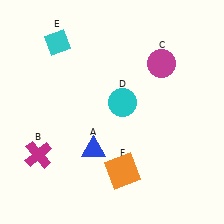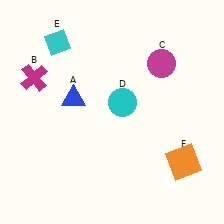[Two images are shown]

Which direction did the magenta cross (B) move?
The magenta cross (B) moved up.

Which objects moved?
The objects that moved are: the blue triangle (A), the magenta cross (B), the orange square (F).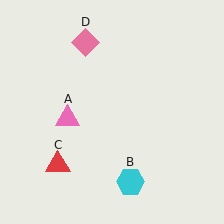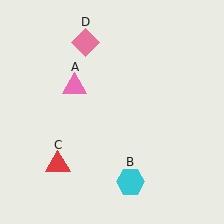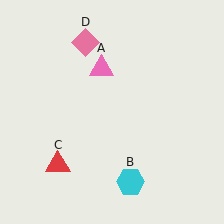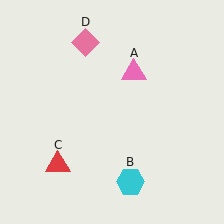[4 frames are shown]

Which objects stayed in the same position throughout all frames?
Cyan hexagon (object B) and red triangle (object C) and pink diamond (object D) remained stationary.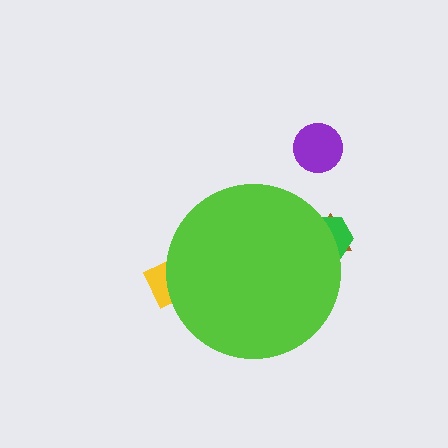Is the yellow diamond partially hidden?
Yes, the yellow diamond is partially hidden behind the lime circle.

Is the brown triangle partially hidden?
Yes, the brown triangle is partially hidden behind the lime circle.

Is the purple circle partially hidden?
No, the purple circle is fully visible.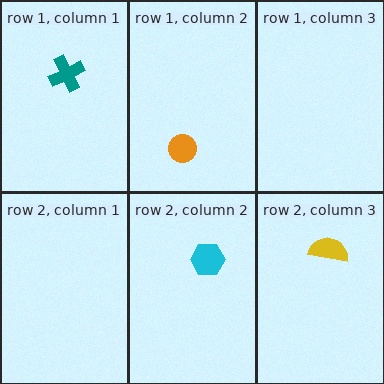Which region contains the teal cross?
The row 1, column 1 region.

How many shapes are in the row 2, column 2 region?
1.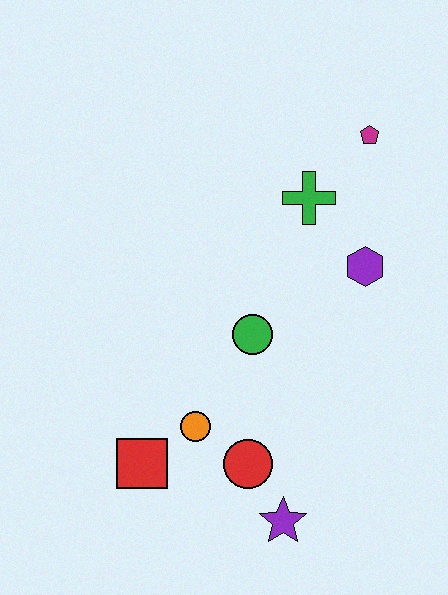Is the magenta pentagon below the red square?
No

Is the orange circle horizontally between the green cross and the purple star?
No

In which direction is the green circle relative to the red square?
The green circle is above the red square.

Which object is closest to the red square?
The orange circle is closest to the red square.